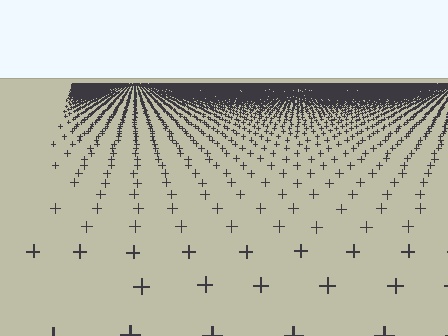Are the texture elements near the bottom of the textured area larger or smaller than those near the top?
Larger. Near the bottom, elements are closer to the viewer and appear at a bigger on-screen size.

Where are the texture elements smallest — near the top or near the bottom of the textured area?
Near the top.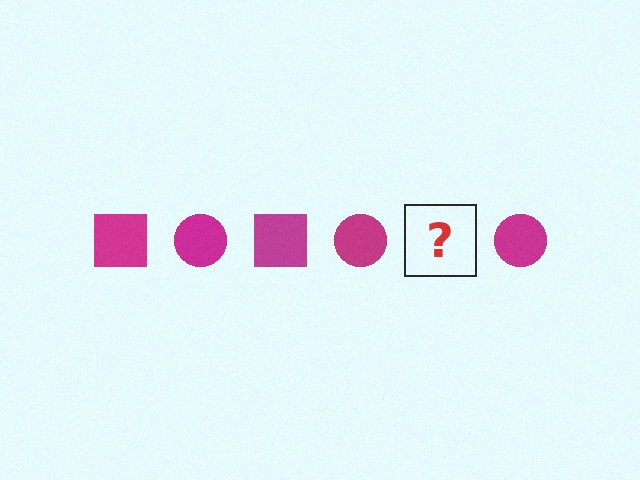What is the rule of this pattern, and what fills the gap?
The rule is that the pattern cycles through square, circle shapes in magenta. The gap should be filled with a magenta square.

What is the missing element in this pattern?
The missing element is a magenta square.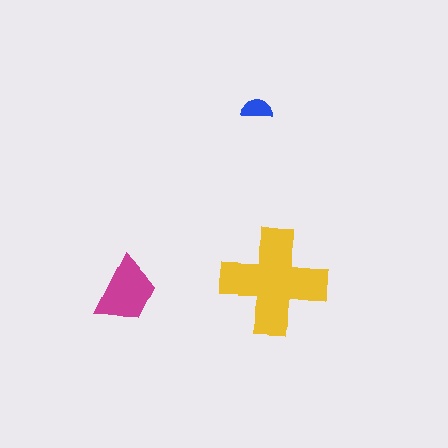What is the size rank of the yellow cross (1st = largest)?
1st.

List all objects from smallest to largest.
The blue semicircle, the magenta trapezoid, the yellow cross.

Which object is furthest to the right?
The yellow cross is rightmost.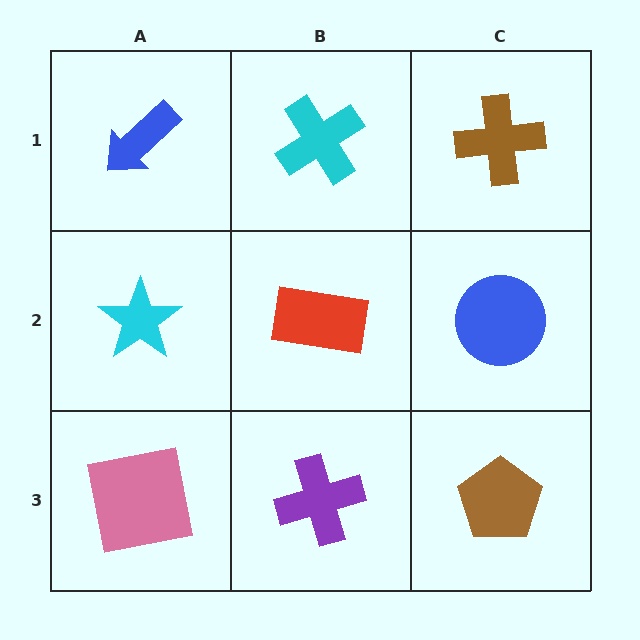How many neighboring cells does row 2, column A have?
3.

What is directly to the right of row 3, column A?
A purple cross.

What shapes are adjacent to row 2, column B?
A cyan cross (row 1, column B), a purple cross (row 3, column B), a cyan star (row 2, column A), a blue circle (row 2, column C).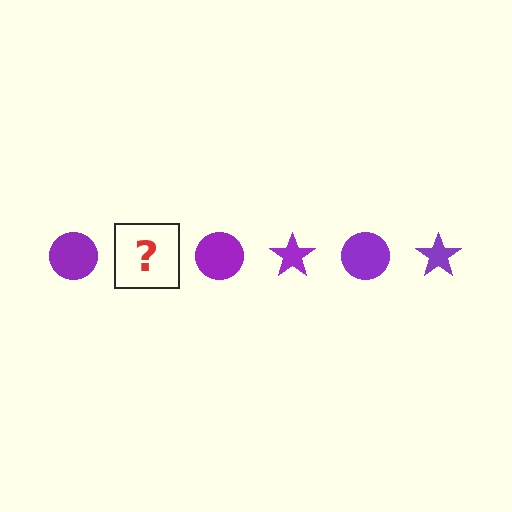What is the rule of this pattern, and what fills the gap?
The rule is that the pattern cycles through circle, star shapes in purple. The gap should be filled with a purple star.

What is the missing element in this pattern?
The missing element is a purple star.